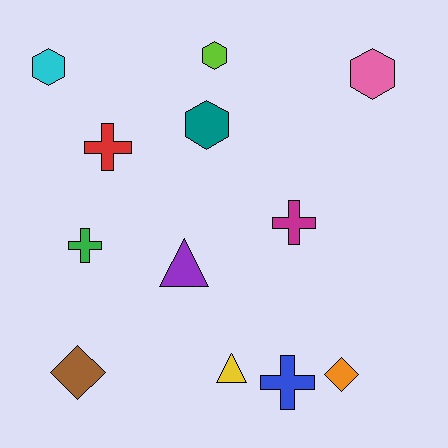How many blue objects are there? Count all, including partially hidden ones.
There is 1 blue object.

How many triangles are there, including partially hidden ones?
There are 2 triangles.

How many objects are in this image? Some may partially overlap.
There are 12 objects.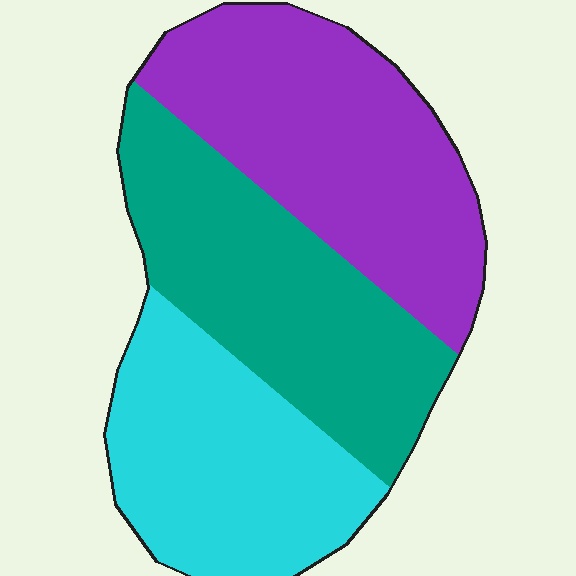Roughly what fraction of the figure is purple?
Purple covers roughly 35% of the figure.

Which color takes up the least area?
Cyan, at roughly 30%.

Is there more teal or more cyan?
Teal.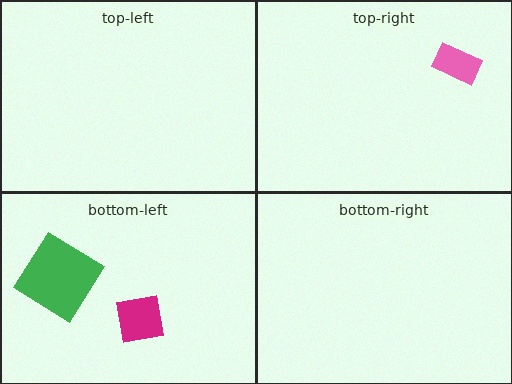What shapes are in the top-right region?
The pink rectangle.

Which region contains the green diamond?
The bottom-left region.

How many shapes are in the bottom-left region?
2.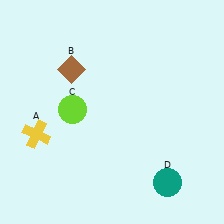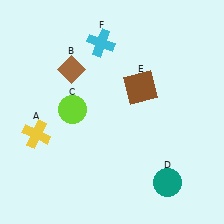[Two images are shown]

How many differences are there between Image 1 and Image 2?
There are 2 differences between the two images.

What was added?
A brown square (E), a cyan cross (F) were added in Image 2.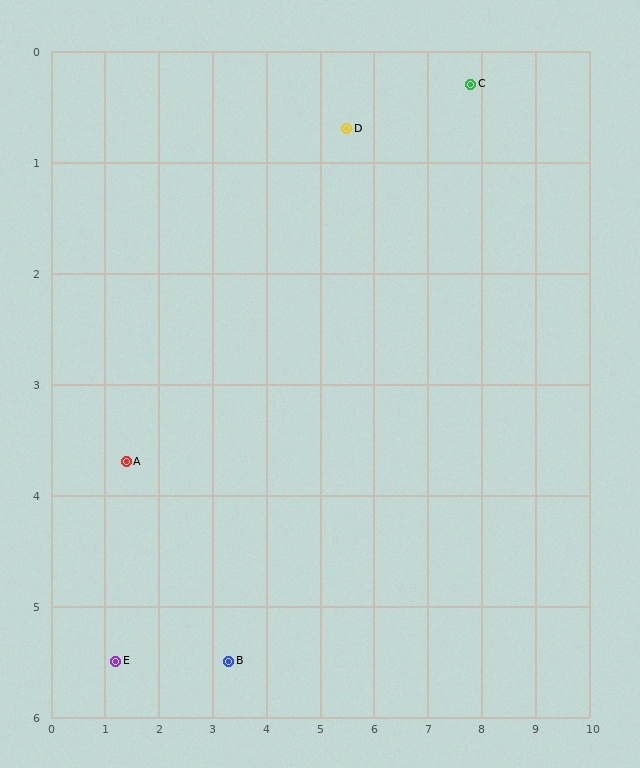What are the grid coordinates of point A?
Point A is at approximately (1.4, 3.7).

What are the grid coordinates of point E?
Point E is at approximately (1.2, 5.5).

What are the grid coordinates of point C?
Point C is at approximately (7.8, 0.3).